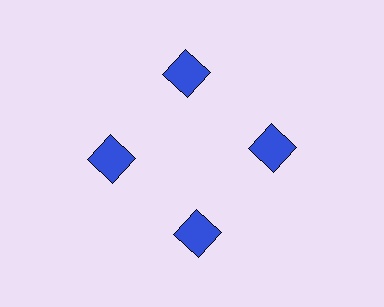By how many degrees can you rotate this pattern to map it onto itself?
The pattern maps onto itself every 90 degrees of rotation.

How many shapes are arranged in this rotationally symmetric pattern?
There are 4 shapes, arranged in 4 groups of 1.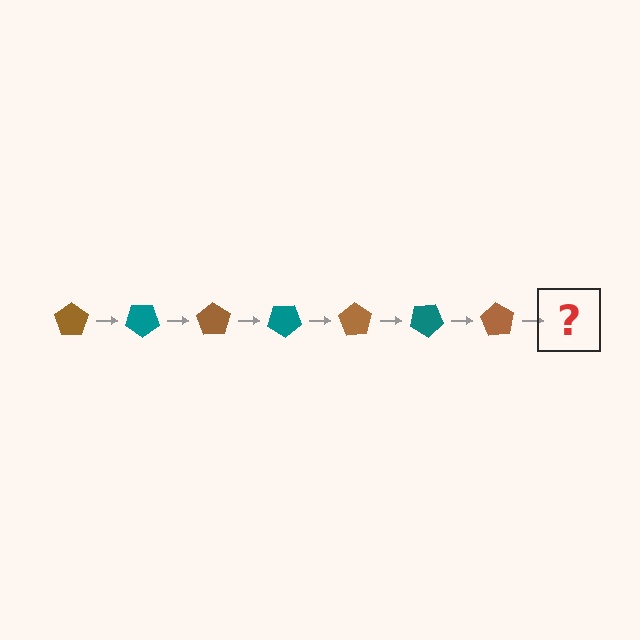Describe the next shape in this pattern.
It should be a teal pentagon, rotated 245 degrees from the start.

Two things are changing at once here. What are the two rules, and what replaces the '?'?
The two rules are that it rotates 35 degrees each step and the color cycles through brown and teal. The '?' should be a teal pentagon, rotated 245 degrees from the start.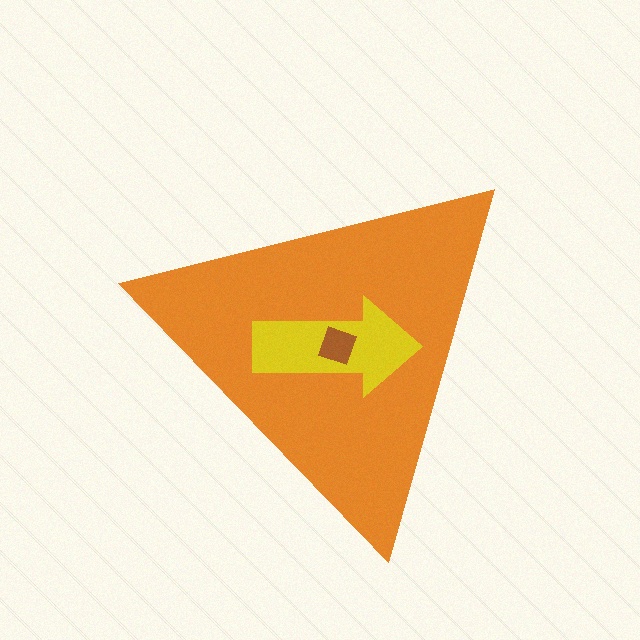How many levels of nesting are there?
3.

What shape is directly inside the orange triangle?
The yellow arrow.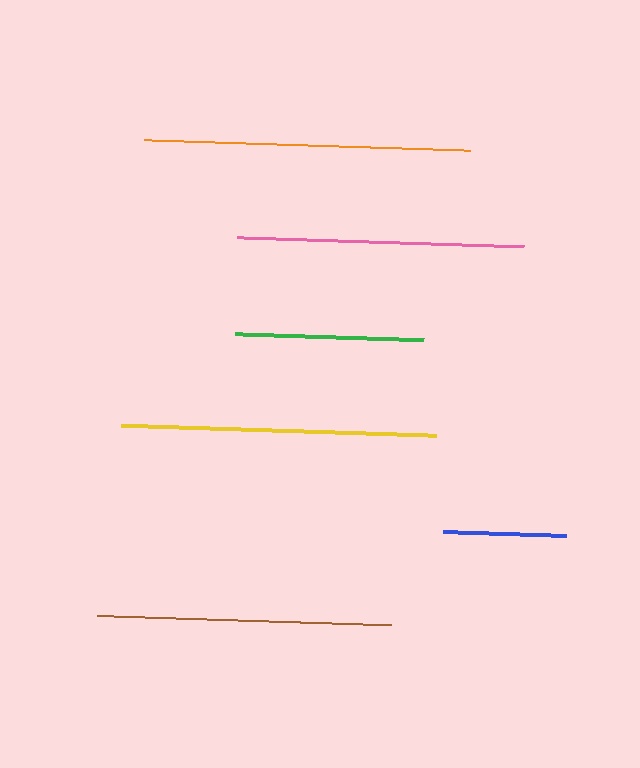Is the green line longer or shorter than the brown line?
The brown line is longer than the green line.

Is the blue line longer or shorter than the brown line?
The brown line is longer than the blue line.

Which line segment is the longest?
The orange line is the longest at approximately 325 pixels.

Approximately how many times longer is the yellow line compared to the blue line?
The yellow line is approximately 2.6 times the length of the blue line.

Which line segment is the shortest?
The blue line is the shortest at approximately 123 pixels.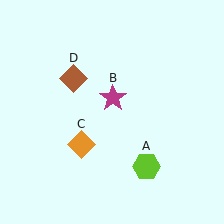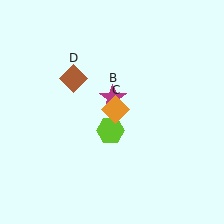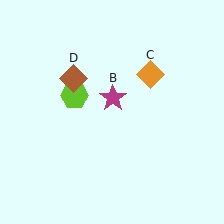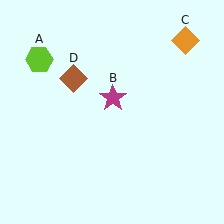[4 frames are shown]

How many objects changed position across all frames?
2 objects changed position: lime hexagon (object A), orange diamond (object C).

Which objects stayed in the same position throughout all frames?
Magenta star (object B) and brown diamond (object D) remained stationary.